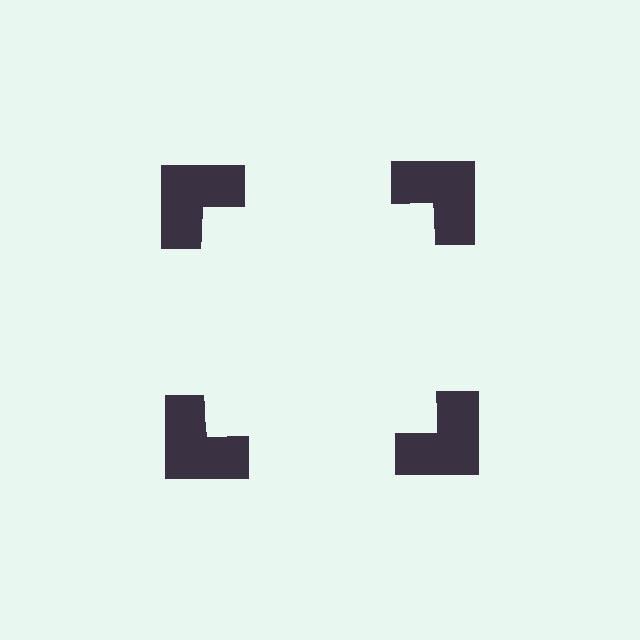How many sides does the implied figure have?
4 sides.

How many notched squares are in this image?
There are 4 — one at each vertex of the illusory square.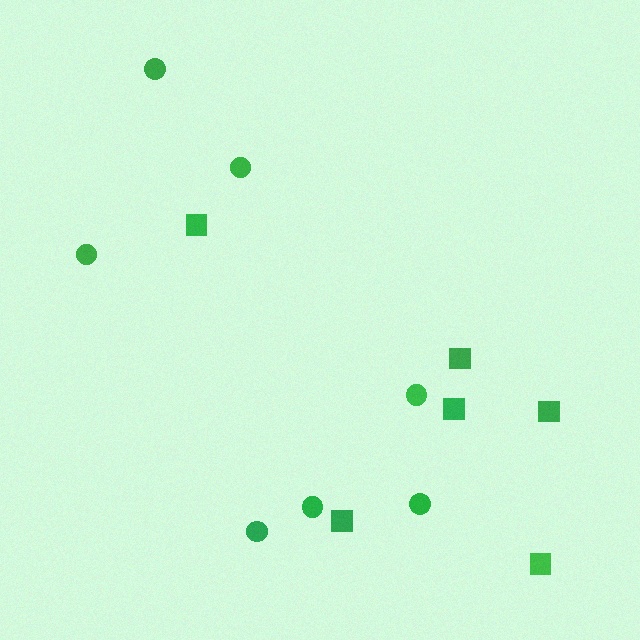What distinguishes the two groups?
There are 2 groups: one group of squares (6) and one group of circles (7).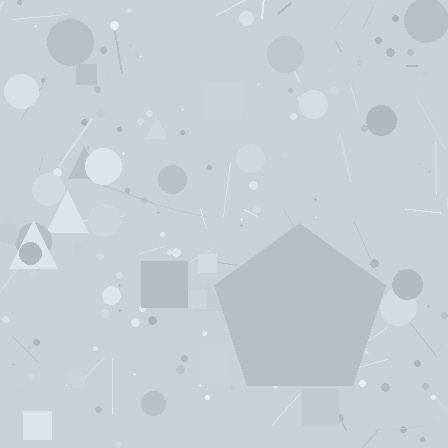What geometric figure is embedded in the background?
A pentagon is embedded in the background.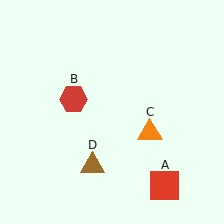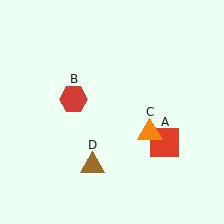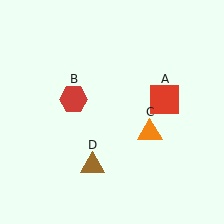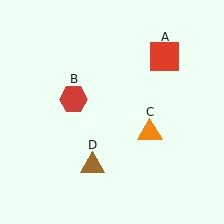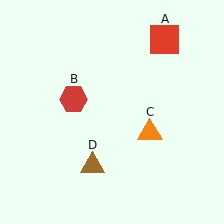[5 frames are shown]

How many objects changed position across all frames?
1 object changed position: red square (object A).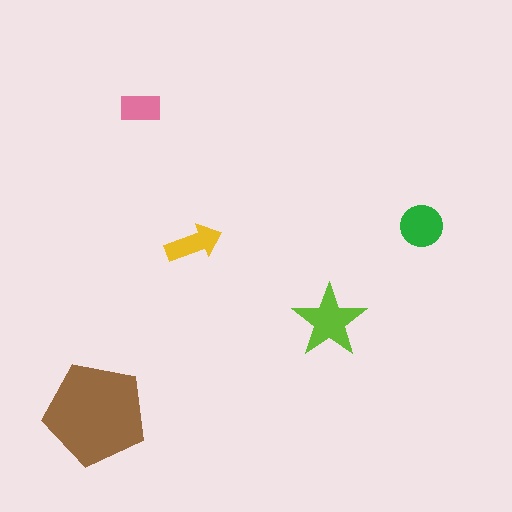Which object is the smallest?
The pink rectangle.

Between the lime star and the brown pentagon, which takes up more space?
The brown pentagon.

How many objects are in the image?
There are 5 objects in the image.